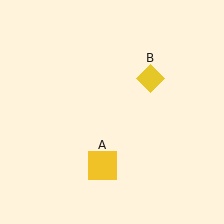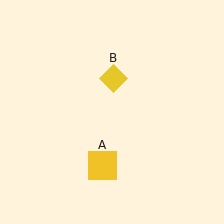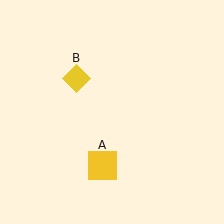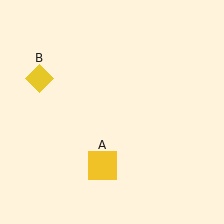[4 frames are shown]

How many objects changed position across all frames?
1 object changed position: yellow diamond (object B).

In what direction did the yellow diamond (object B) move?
The yellow diamond (object B) moved left.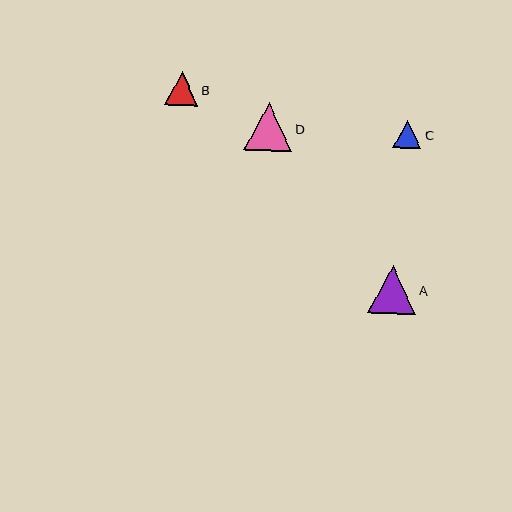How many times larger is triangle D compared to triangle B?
Triangle D is approximately 1.4 times the size of triangle B.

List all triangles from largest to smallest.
From largest to smallest: D, A, B, C.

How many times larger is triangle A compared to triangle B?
Triangle A is approximately 1.4 times the size of triangle B.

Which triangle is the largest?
Triangle D is the largest with a size of approximately 48 pixels.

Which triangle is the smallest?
Triangle C is the smallest with a size of approximately 28 pixels.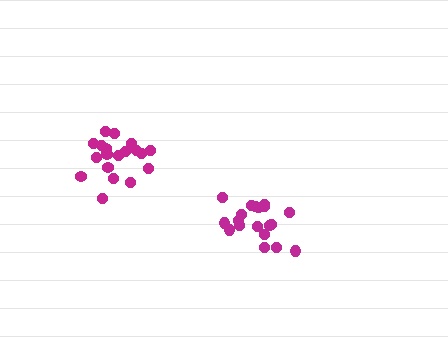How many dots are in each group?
Group 1: 20 dots, Group 2: 19 dots (39 total).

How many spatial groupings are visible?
There are 2 spatial groupings.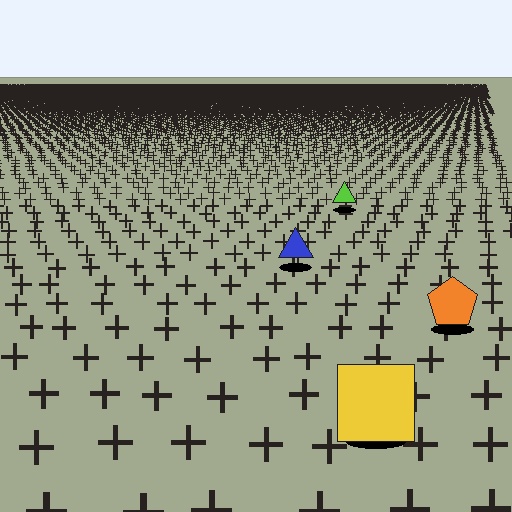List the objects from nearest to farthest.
From nearest to farthest: the yellow square, the orange pentagon, the blue triangle, the lime triangle.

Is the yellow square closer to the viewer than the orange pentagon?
Yes. The yellow square is closer — you can tell from the texture gradient: the ground texture is coarser near it.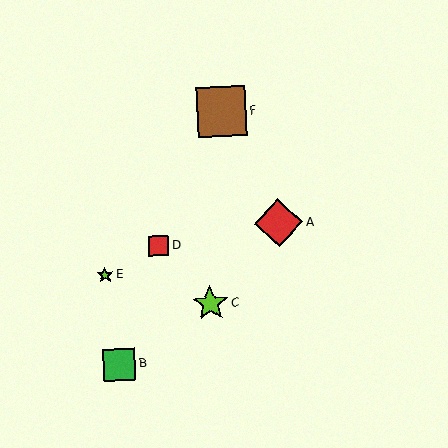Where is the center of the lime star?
The center of the lime star is at (210, 303).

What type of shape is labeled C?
Shape C is a lime star.